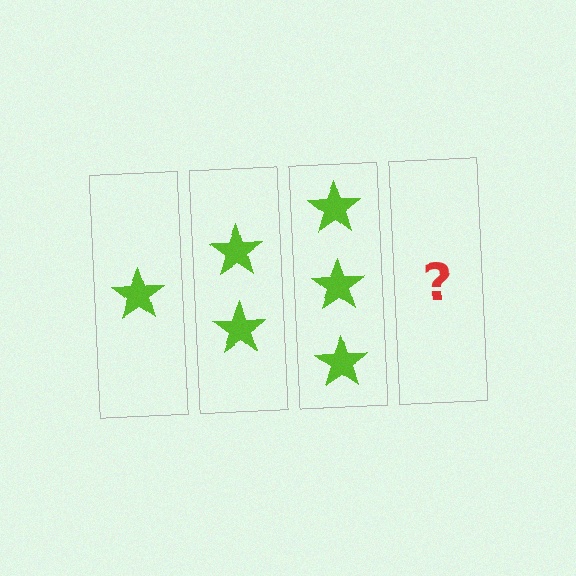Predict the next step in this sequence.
The next step is 4 stars.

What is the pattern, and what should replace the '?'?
The pattern is that each step adds one more star. The '?' should be 4 stars.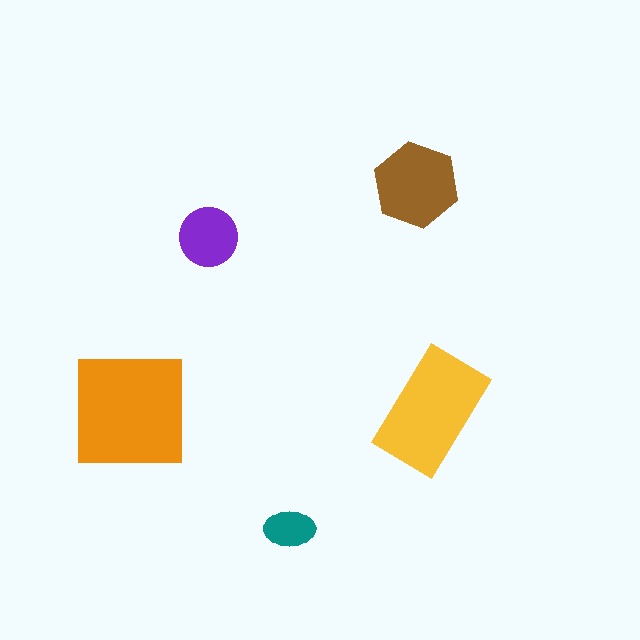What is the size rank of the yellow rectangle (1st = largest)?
2nd.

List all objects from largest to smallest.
The orange square, the yellow rectangle, the brown hexagon, the purple circle, the teal ellipse.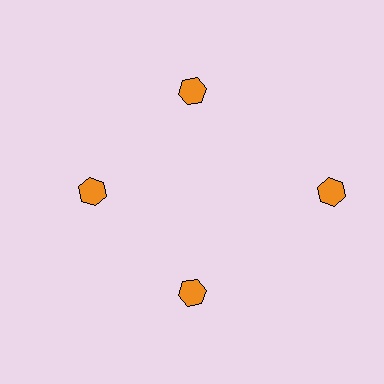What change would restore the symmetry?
The symmetry would be restored by moving it inward, back onto the ring so that all 4 hexagons sit at equal angles and equal distance from the center.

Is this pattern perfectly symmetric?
No. The 4 orange hexagons are arranged in a ring, but one element near the 3 o'clock position is pushed outward from the center, breaking the 4-fold rotational symmetry.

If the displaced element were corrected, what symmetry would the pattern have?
It would have 4-fold rotational symmetry — the pattern would map onto itself every 90 degrees.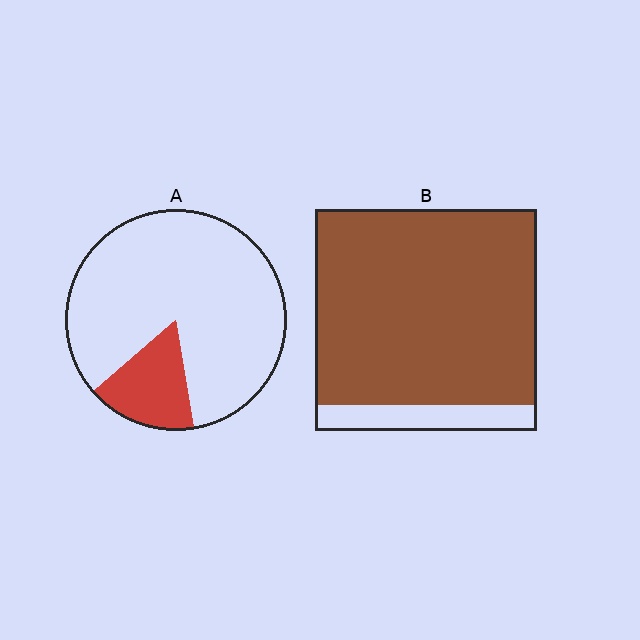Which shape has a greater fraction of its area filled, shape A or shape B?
Shape B.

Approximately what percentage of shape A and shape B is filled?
A is approximately 15% and B is approximately 90%.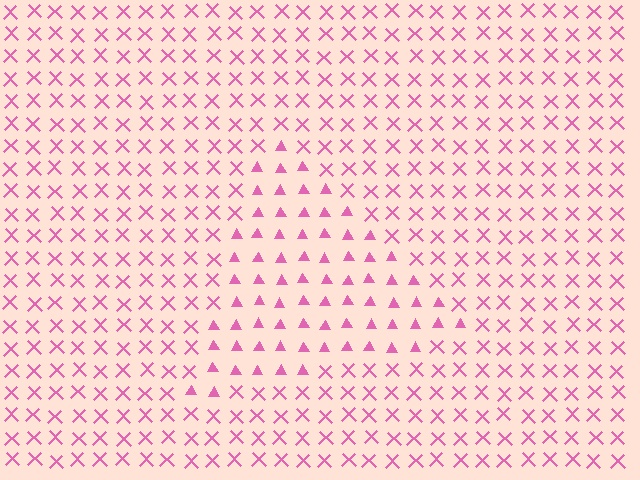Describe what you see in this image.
The image is filled with small pink elements arranged in a uniform grid. A triangle-shaped region contains triangles, while the surrounding area contains X marks. The boundary is defined purely by the change in element shape.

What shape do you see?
I see a triangle.